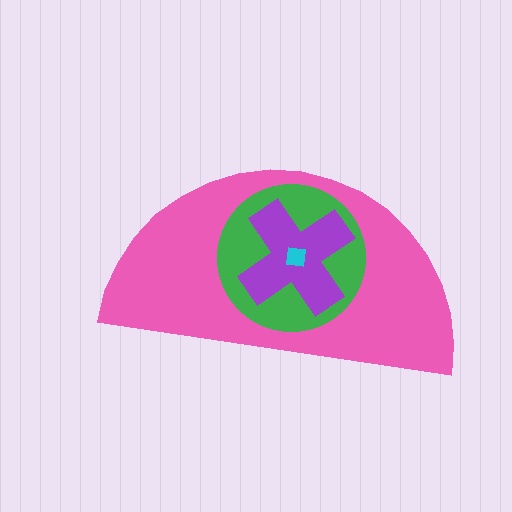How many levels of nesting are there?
4.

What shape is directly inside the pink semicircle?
The green circle.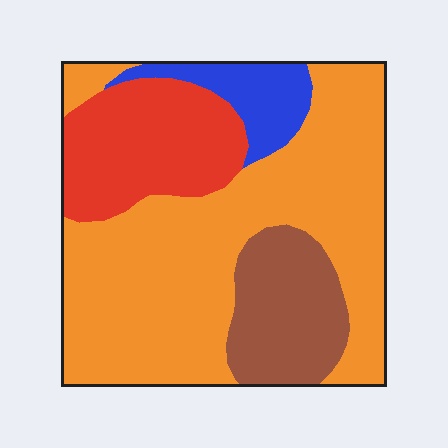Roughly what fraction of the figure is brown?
Brown takes up about one sixth (1/6) of the figure.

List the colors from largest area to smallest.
From largest to smallest: orange, red, brown, blue.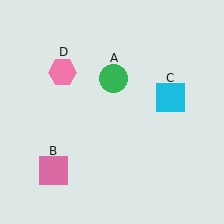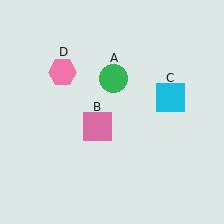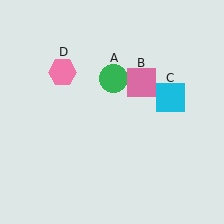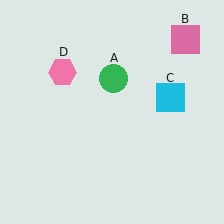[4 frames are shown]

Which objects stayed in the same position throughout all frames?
Green circle (object A) and cyan square (object C) and pink hexagon (object D) remained stationary.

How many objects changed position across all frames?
1 object changed position: pink square (object B).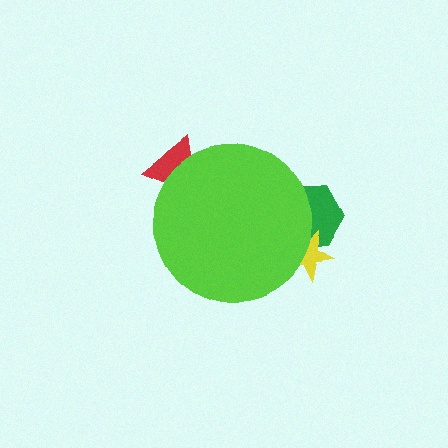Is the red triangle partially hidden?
Yes, the red triangle is partially hidden behind the lime circle.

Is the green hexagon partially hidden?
Yes, the green hexagon is partially hidden behind the lime circle.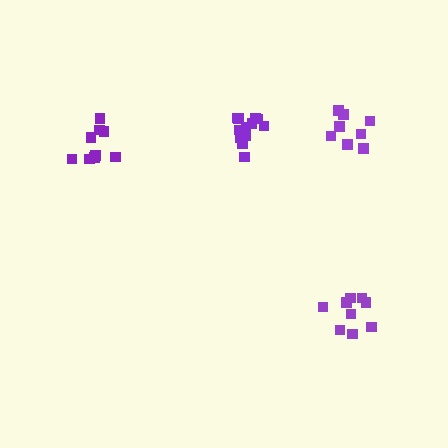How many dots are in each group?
Group 1: 9 dots, Group 2: 13 dots, Group 3: 8 dots, Group 4: 9 dots (39 total).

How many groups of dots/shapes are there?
There are 4 groups.